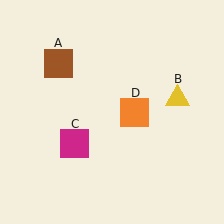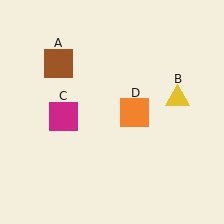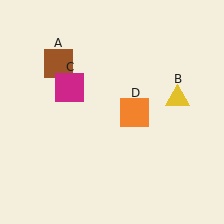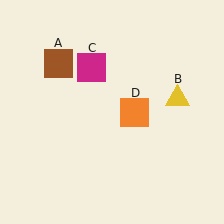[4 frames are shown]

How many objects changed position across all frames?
1 object changed position: magenta square (object C).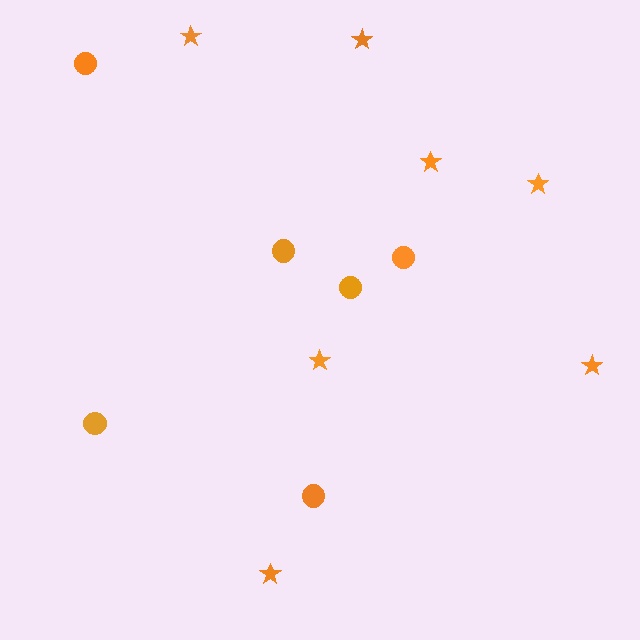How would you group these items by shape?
There are 2 groups: one group of circles (6) and one group of stars (7).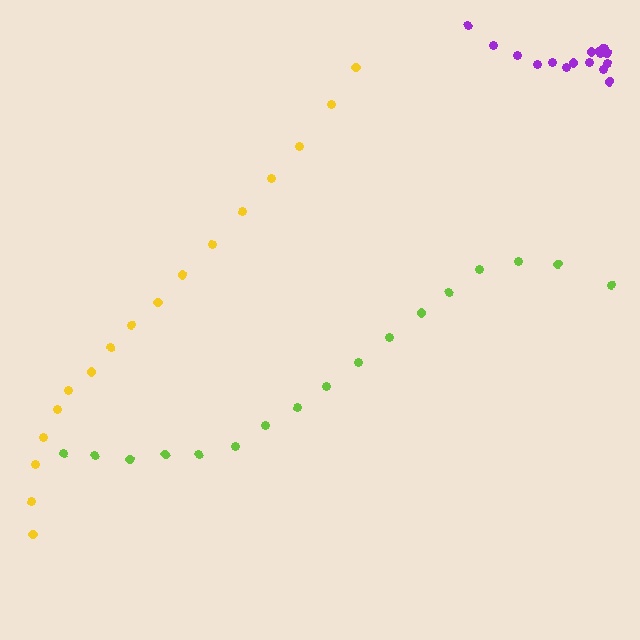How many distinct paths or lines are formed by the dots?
There are 3 distinct paths.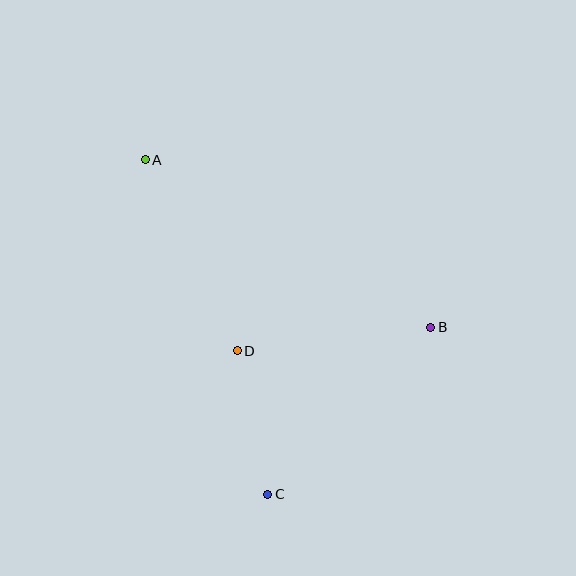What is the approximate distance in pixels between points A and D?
The distance between A and D is approximately 212 pixels.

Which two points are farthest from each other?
Points A and C are farthest from each other.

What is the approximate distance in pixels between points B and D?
The distance between B and D is approximately 194 pixels.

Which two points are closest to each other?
Points C and D are closest to each other.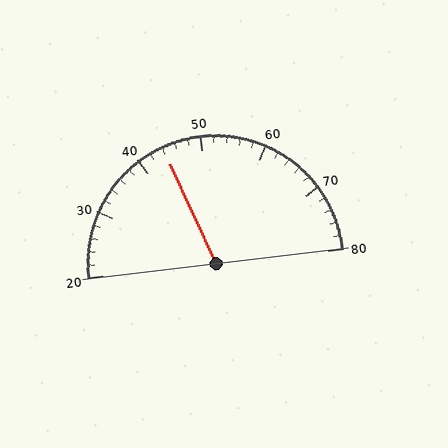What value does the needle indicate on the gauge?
The needle indicates approximately 44.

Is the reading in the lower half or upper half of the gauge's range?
The reading is in the lower half of the range (20 to 80).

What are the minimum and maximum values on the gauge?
The gauge ranges from 20 to 80.